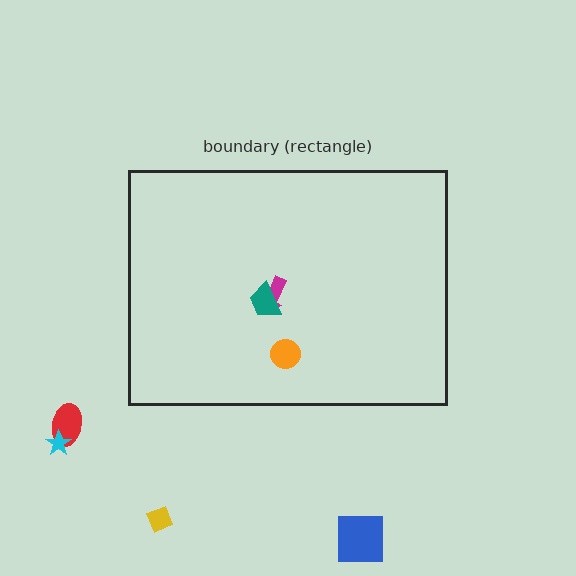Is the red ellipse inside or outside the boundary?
Outside.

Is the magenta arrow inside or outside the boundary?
Inside.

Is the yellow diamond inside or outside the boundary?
Outside.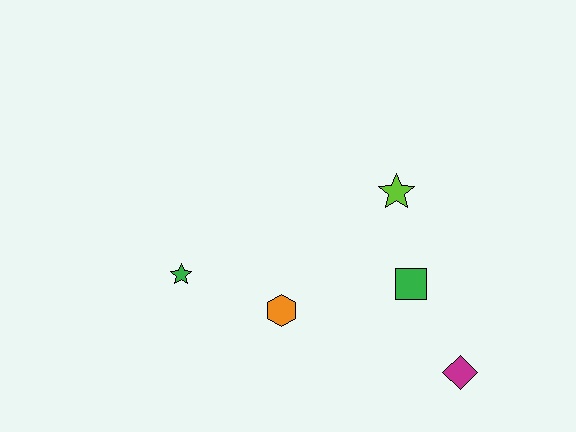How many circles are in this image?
There are no circles.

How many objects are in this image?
There are 5 objects.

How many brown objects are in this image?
There are no brown objects.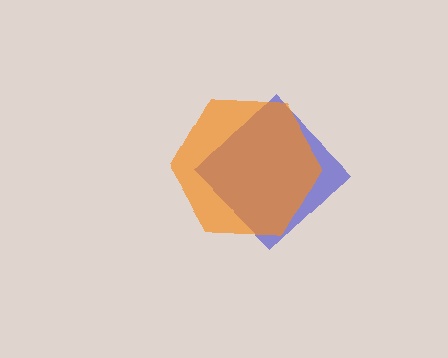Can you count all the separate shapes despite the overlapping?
Yes, there are 2 separate shapes.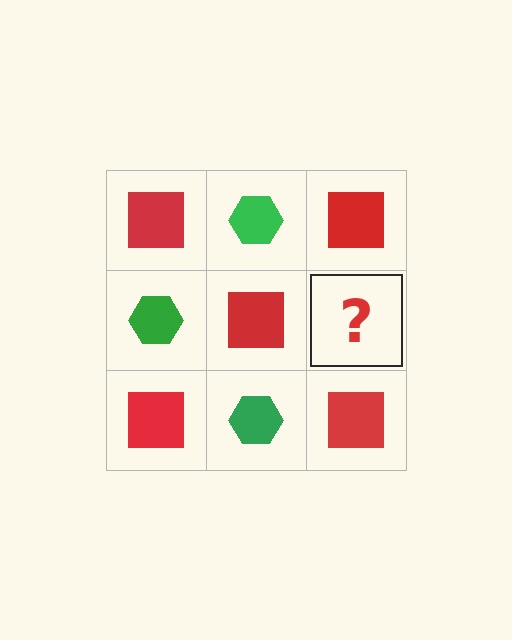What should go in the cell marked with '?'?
The missing cell should contain a green hexagon.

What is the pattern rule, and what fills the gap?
The rule is that it alternates red square and green hexagon in a checkerboard pattern. The gap should be filled with a green hexagon.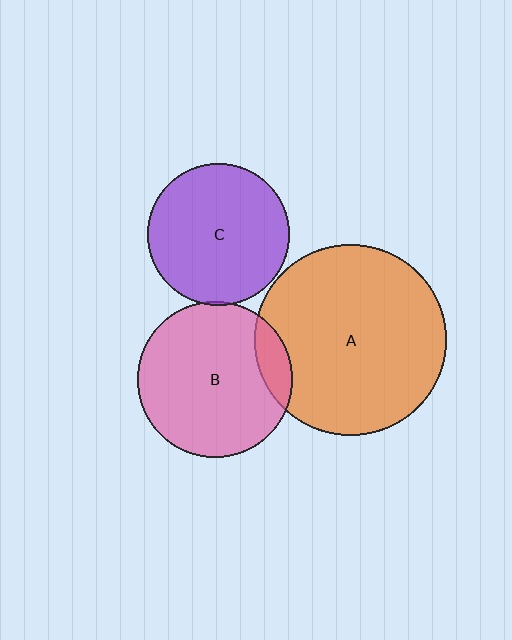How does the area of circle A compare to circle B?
Approximately 1.5 times.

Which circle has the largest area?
Circle A (orange).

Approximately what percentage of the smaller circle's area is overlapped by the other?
Approximately 10%.